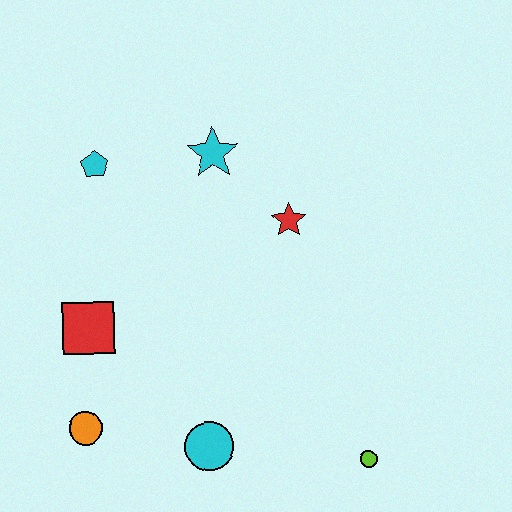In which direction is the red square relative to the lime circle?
The red square is to the left of the lime circle.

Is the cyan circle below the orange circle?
Yes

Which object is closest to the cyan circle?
The orange circle is closest to the cyan circle.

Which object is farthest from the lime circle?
The cyan pentagon is farthest from the lime circle.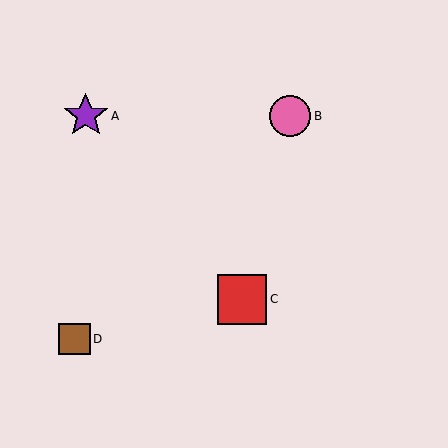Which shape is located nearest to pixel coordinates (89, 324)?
The brown square (labeled D) at (75, 339) is nearest to that location.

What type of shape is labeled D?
Shape D is a brown square.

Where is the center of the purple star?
The center of the purple star is at (86, 116).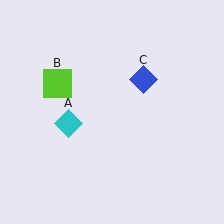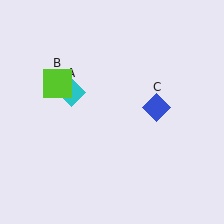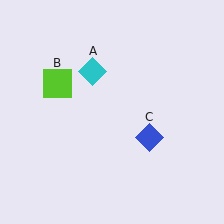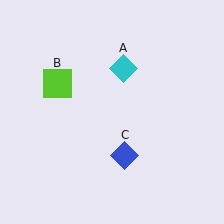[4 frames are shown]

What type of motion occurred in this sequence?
The cyan diamond (object A), blue diamond (object C) rotated clockwise around the center of the scene.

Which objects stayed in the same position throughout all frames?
Lime square (object B) remained stationary.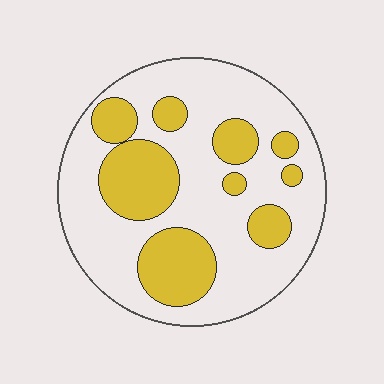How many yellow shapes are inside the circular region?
9.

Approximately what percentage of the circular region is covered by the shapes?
Approximately 30%.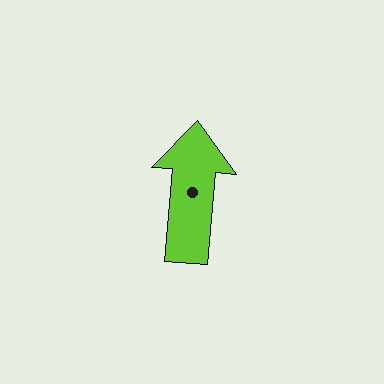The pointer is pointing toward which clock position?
Roughly 12 o'clock.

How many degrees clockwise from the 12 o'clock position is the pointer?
Approximately 5 degrees.